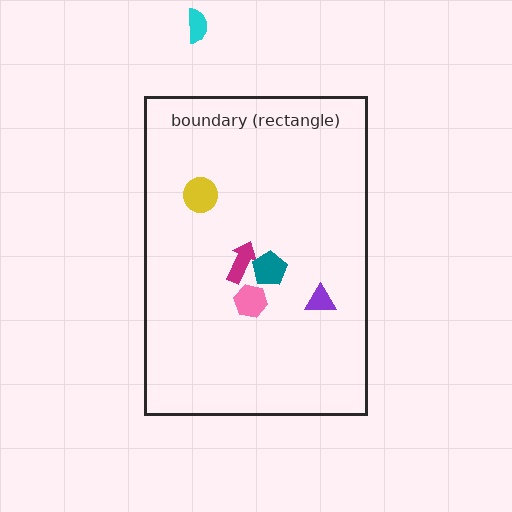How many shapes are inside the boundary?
5 inside, 1 outside.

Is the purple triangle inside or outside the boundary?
Inside.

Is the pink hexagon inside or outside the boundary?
Inside.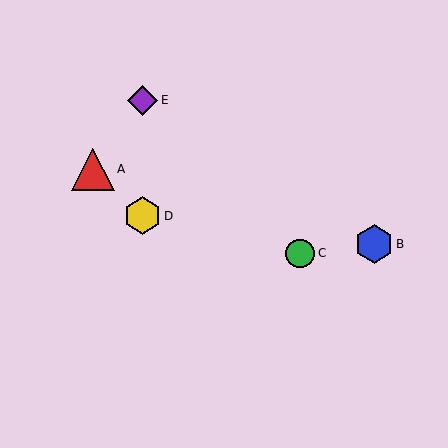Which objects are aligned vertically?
Objects D, E are aligned vertically.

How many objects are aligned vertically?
2 objects (D, E) are aligned vertically.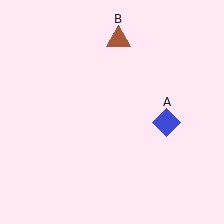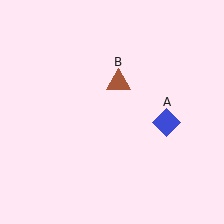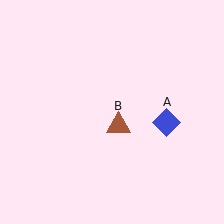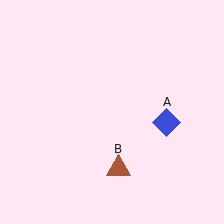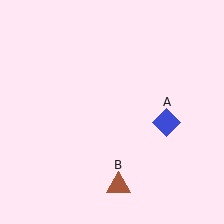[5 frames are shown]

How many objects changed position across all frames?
1 object changed position: brown triangle (object B).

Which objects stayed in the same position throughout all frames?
Blue diamond (object A) remained stationary.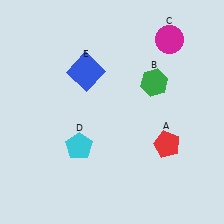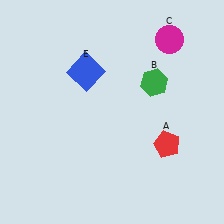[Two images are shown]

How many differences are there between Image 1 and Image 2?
There is 1 difference between the two images.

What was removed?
The cyan pentagon (D) was removed in Image 2.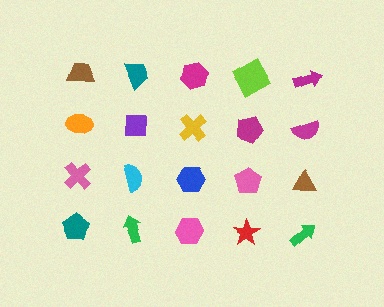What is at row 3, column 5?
A brown triangle.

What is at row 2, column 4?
A magenta pentagon.